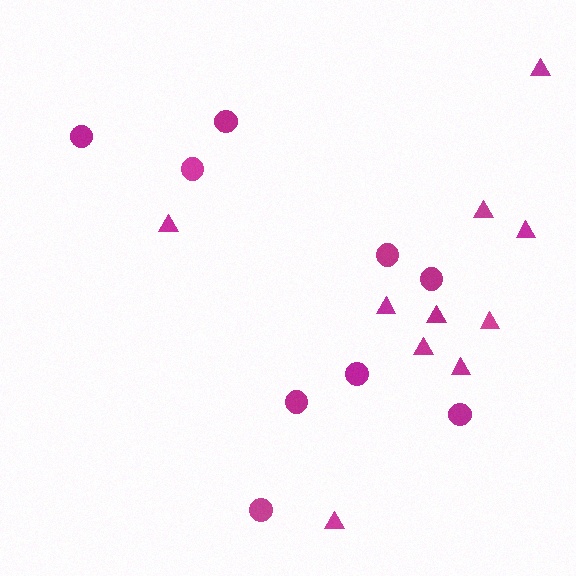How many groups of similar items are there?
There are 2 groups: one group of triangles (10) and one group of circles (9).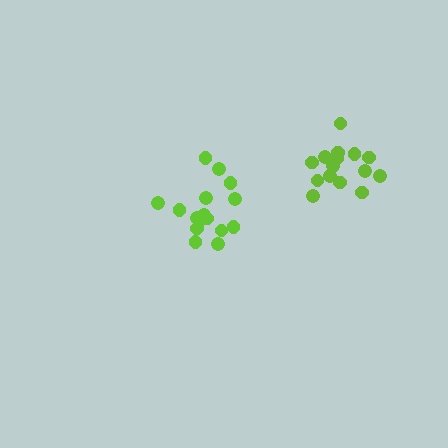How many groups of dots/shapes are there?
There are 2 groups.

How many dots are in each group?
Group 1: 15 dots, Group 2: 17 dots (32 total).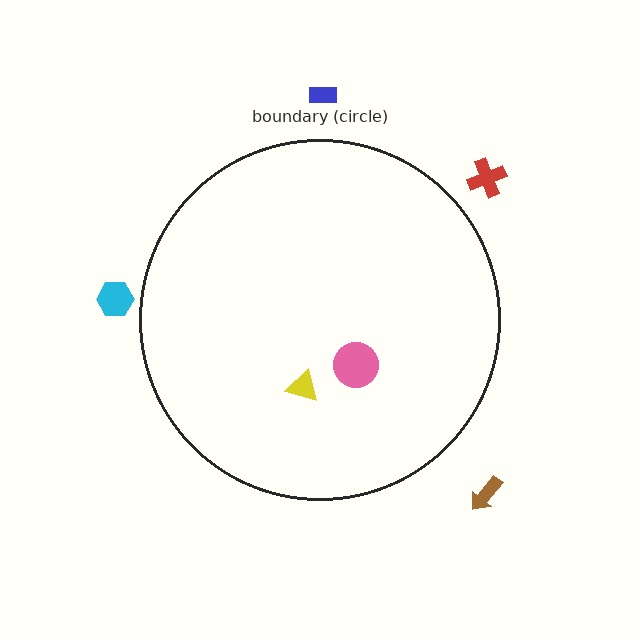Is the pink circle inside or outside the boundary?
Inside.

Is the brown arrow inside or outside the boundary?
Outside.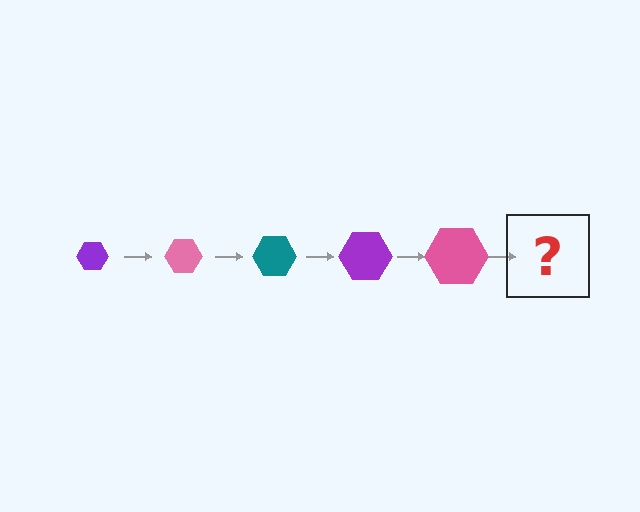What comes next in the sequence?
The next element should be a teal hexagon, larger than the previous one.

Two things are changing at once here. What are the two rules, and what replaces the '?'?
The two rules are that the hexagon grows larger each step and the color cycles through purple, pink, and teal. The '?' should be a teal hexagon, larger than the previous one.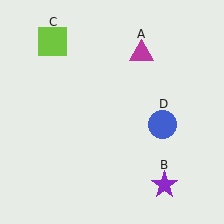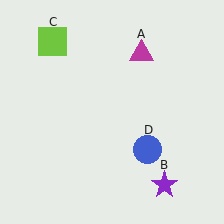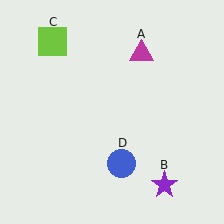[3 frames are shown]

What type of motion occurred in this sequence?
The blue circle (object D) rotated clockwise around the center of the scene.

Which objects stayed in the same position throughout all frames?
Magenta triangle (object A) and purple star (object B) and lime square (object C) remained stationary.